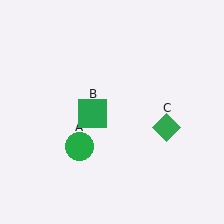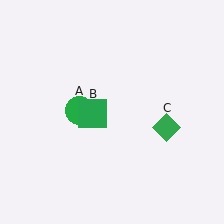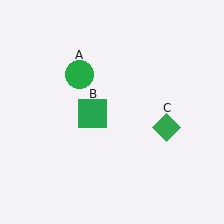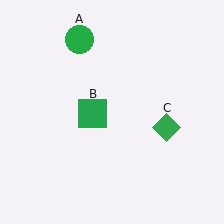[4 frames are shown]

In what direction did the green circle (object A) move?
The green circle (object A) moved up.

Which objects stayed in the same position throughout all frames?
Green square (object B) and green diamond (object C) remained stationary.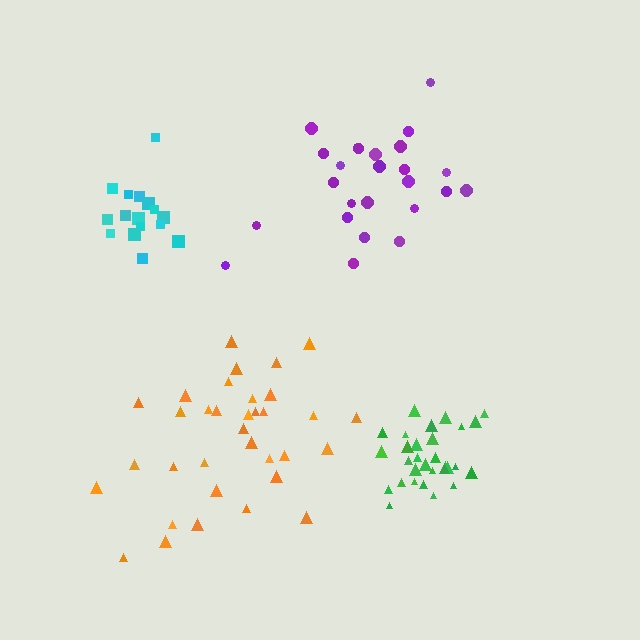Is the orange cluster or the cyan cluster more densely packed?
Cyan.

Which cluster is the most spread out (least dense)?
Orange.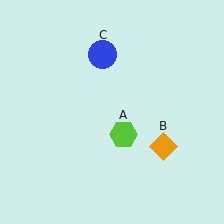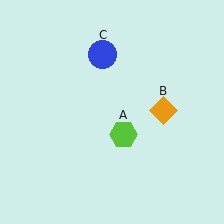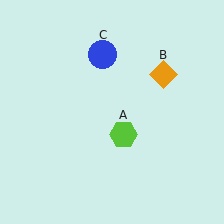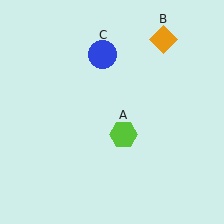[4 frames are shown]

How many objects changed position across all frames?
1 object changed position: orange diamond (object B).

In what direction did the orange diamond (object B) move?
The orange diamond (object B) moved up.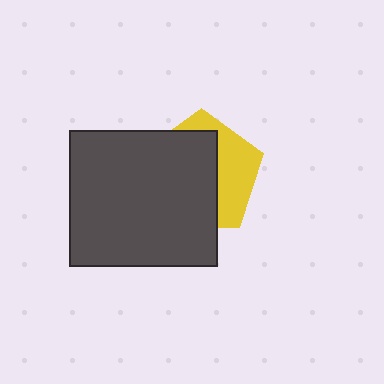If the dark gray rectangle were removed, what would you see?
You would see the complete yellow pentagon.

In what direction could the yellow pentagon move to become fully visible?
The yellow pentagon could move right. That would shift it out from behind the dark gray rectangle entirely.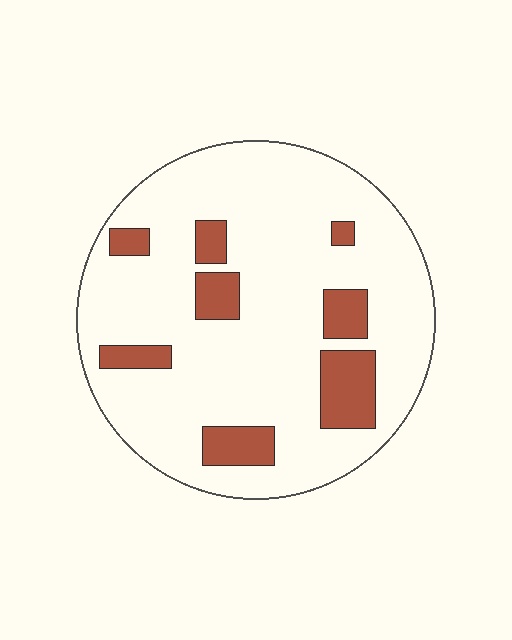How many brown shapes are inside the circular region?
8.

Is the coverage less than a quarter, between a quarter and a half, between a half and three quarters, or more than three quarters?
Less than a quarter.